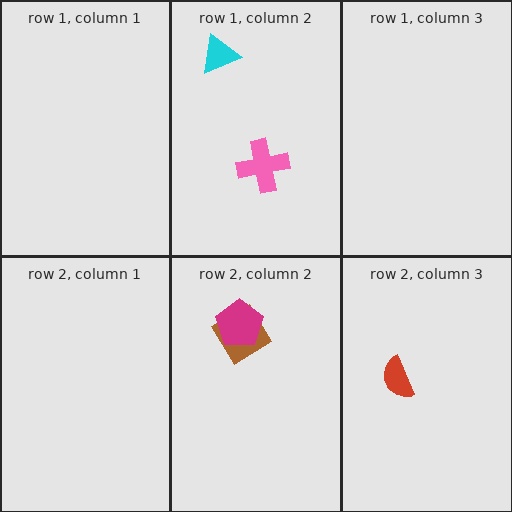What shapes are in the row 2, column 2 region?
The brown diamond, the magenta pentagon.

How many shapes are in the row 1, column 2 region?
2.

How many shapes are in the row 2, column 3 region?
1.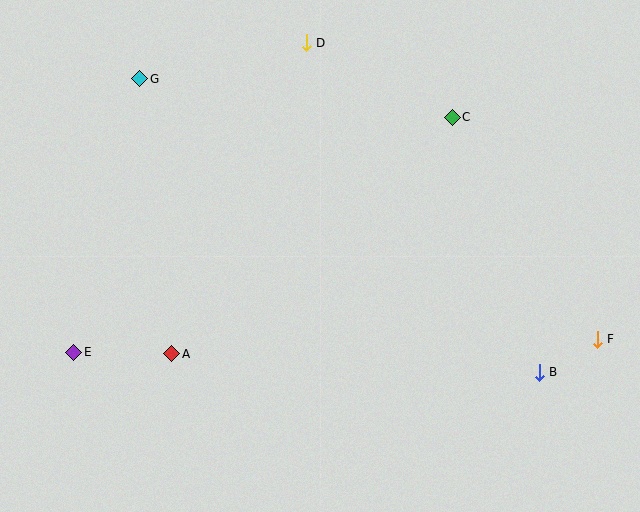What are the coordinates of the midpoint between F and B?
The midpoint between F and B is at (568, 356).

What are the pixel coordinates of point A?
Point A is at (172, 354).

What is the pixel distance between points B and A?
The distance between B and A is 368 pixels.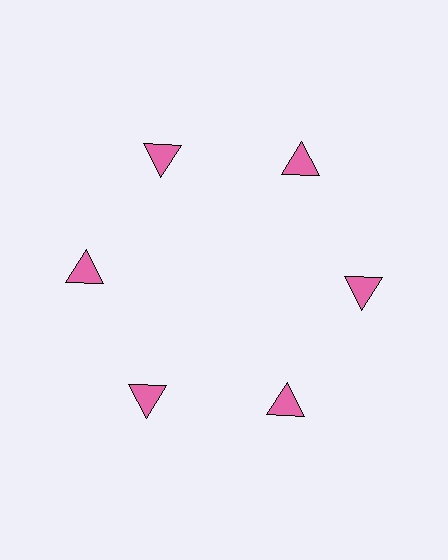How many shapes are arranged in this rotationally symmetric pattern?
There are 6 shapes, arranged in 6 groups of 1.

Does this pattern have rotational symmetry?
Yes, this pattern has 6-fold rotational symmetry. It looks the same after rotating 60 degrees around the center.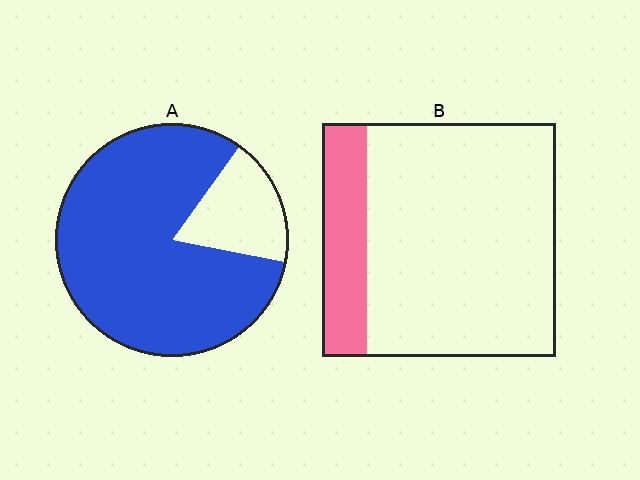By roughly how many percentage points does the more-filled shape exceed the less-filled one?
By roughly 65 percentage points (A over B).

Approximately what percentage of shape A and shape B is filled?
A is approximately 80% and B is approximately 20%.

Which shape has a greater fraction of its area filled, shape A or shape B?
Shape A.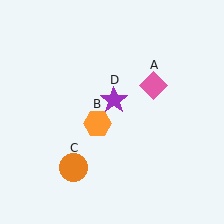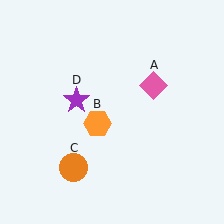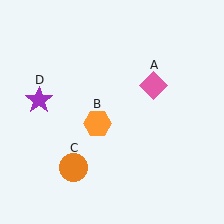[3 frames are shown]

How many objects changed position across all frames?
1 object changed position: purple star (object D).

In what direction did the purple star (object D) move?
The purple star (object D) moved left.